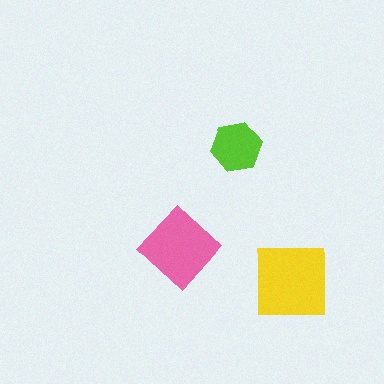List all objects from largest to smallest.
The yellow square, the pink diamond, the lime hexagon.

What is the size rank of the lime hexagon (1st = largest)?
3rd.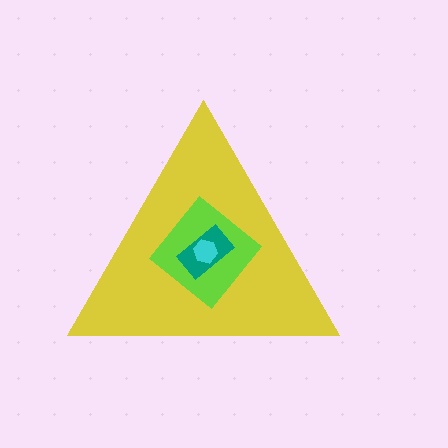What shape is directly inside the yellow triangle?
The lime diamond.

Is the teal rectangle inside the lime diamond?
Yes.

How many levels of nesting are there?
4.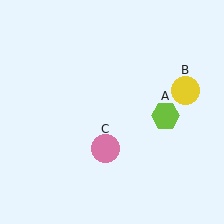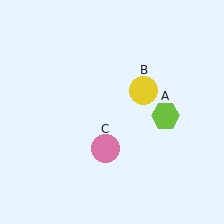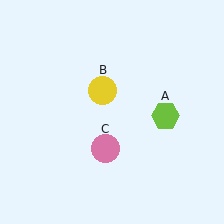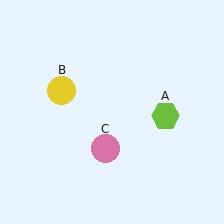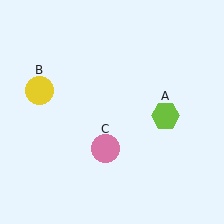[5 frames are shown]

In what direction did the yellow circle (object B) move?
The yellow circle (object B) moved left.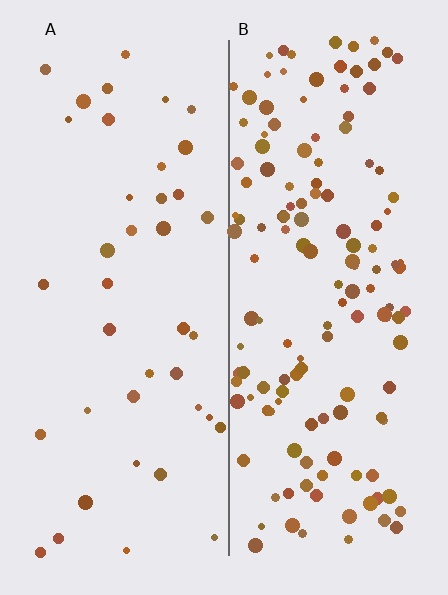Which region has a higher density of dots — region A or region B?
B (the right).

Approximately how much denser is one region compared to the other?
Approximately 3.5× — region B over region A.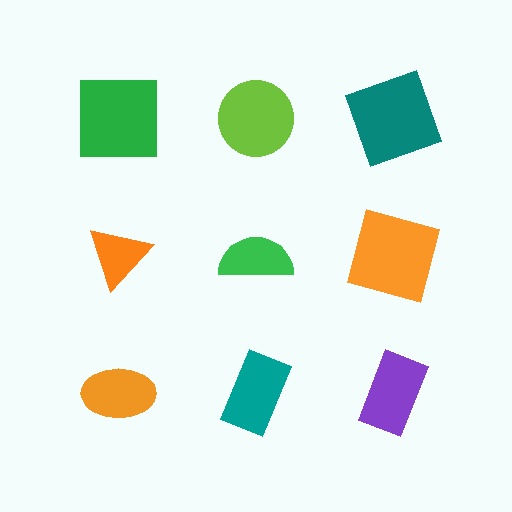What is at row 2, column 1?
An orange triangle.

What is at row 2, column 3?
An orange square.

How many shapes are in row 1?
3 shapes.